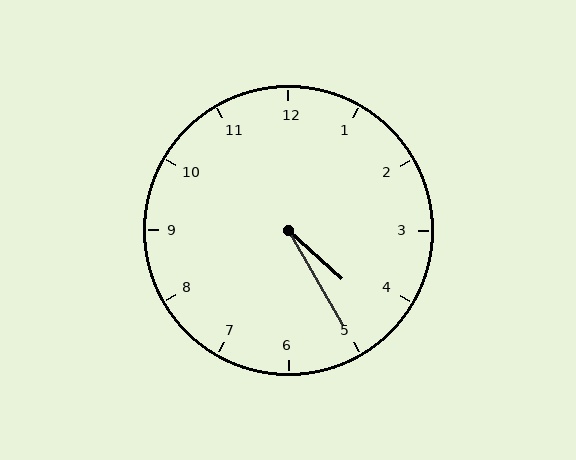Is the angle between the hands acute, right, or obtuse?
It is acute.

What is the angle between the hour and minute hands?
Approximately 18 degrees.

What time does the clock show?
4:25.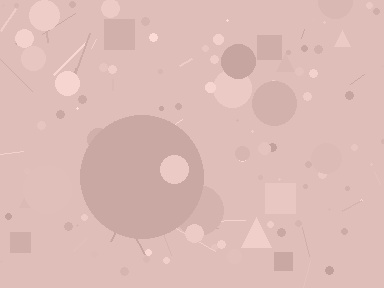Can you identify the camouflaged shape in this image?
The camouflaged shape is a circle.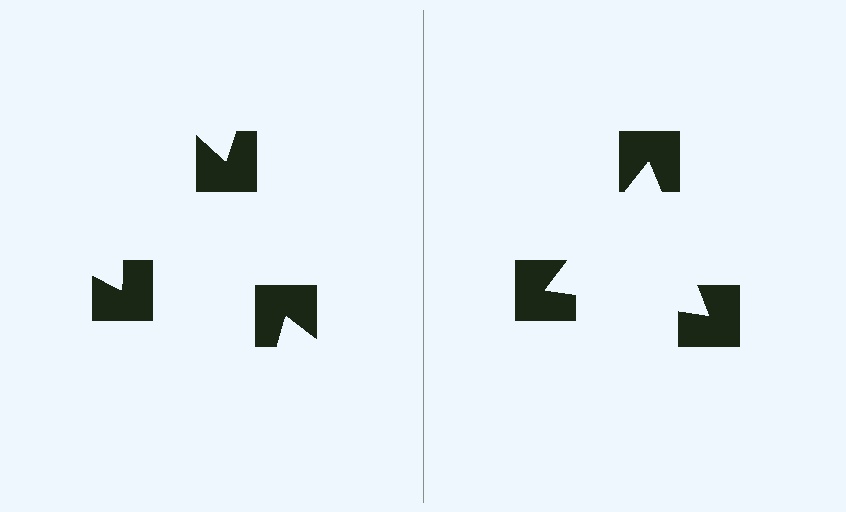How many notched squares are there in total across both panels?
6 — 3 on each side.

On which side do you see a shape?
An illusory triangle appears on the right side. On the left side the wedge cuts are rotated, so no coherent shape forms.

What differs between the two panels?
The notched squares are positioned identically on both sides; only the wedge orientations differ. On the right they align to a triangle; on the left they are misaligned.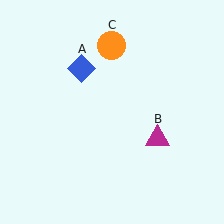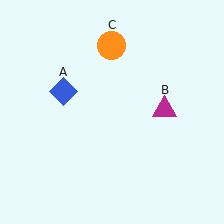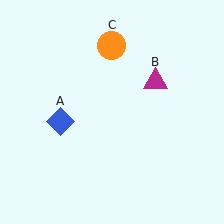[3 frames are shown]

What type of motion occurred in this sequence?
The blue diamond (object A), magenta triangle (object B) rotated counterclockwise around the center of the scene.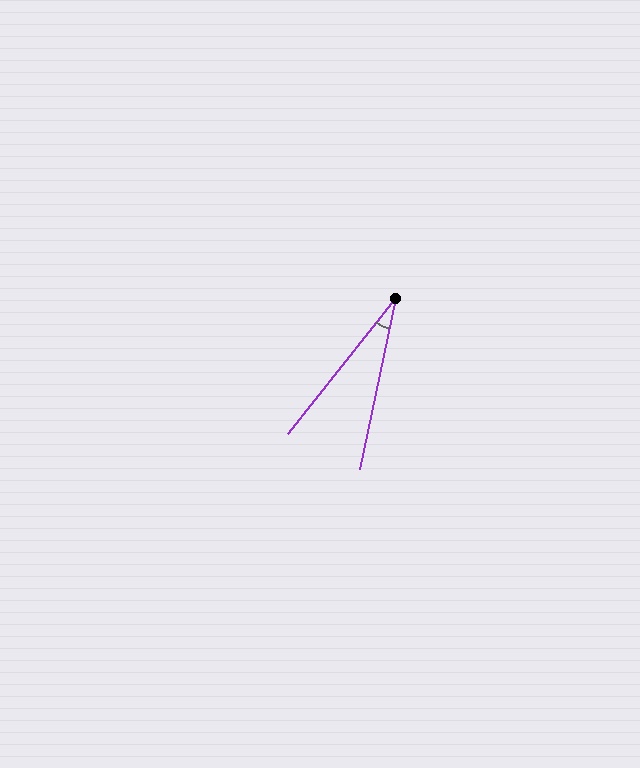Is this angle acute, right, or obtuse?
It is acute.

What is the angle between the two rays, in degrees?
Approximately 27 degrees.